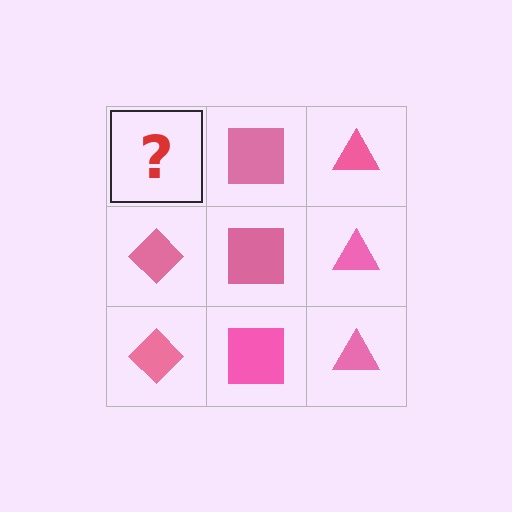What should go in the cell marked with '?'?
The missing cell should contain a pink diamond.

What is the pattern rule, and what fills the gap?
The rule is that each column has a consistent shape. The gap should be filled with a pink diamond.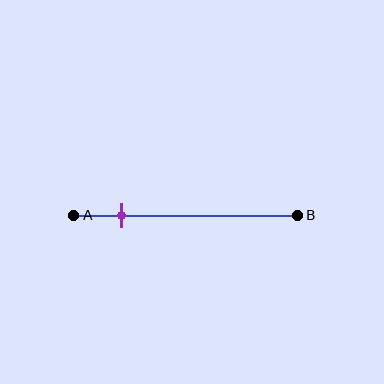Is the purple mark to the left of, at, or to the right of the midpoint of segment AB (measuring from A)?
The purple mark is to the left of the midpoint of segment AB.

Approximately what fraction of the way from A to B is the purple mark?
The purple mark is approximately 20% of the way from A to B.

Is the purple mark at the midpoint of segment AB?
No, the mark is at about 20% from A, not at the 50% midpoint.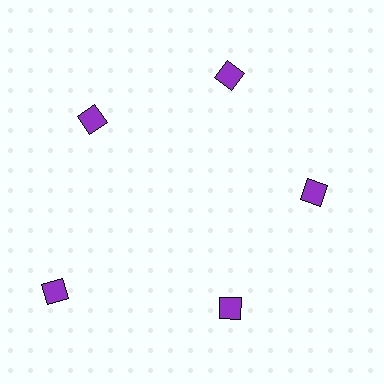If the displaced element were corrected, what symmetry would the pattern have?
It would have 5-fold rotational symmetry — the pattern would map onto itself every 72 degrees.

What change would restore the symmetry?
The symmetry would be restored by moving it inward, back onto the ring so that all 5 diamonds sit at equal angles and equal distance from the center.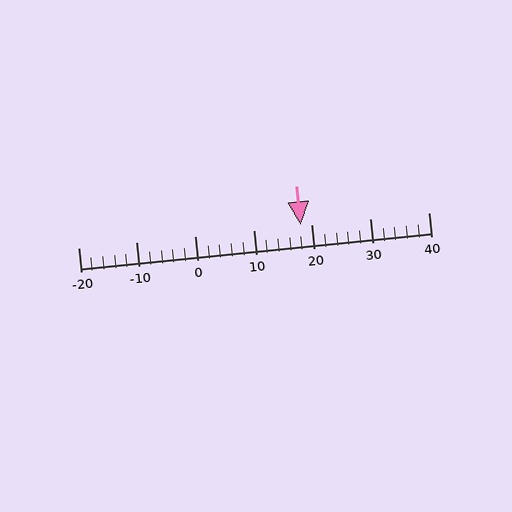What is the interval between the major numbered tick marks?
The major tick marks are spaced 10 units apart.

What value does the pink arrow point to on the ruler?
The pink arrow points to approximately 18.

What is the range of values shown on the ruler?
The ruler shows values from -20 to 40.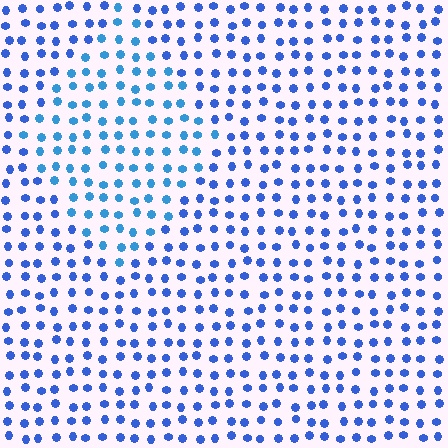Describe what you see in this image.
The image is filled with small blue elements in a uniform arrangement. A diamond-shaped region is visible where the elements are tinted to a slightly different hue, forming a subtle color boundary.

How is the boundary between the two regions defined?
The boundary is defined purely by a slight shift in hue (about 21 degrees). Spacing, size, and orientation are identical on both sides.